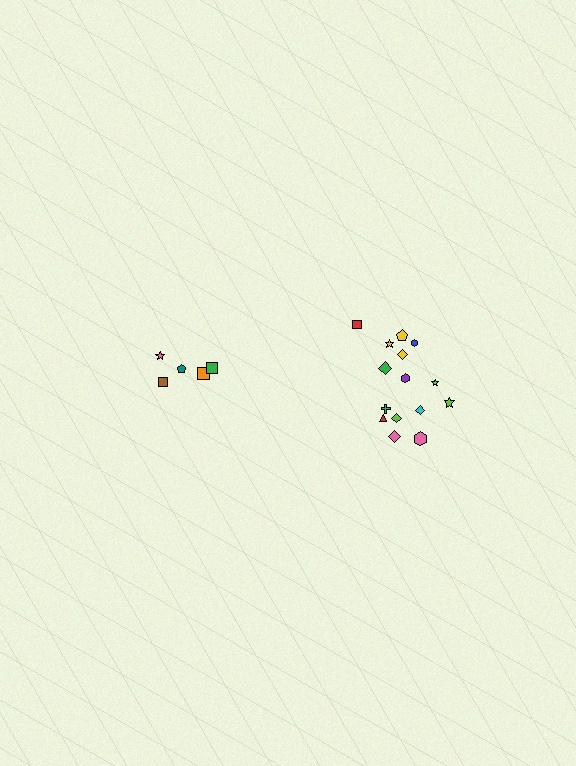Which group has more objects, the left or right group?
The right group.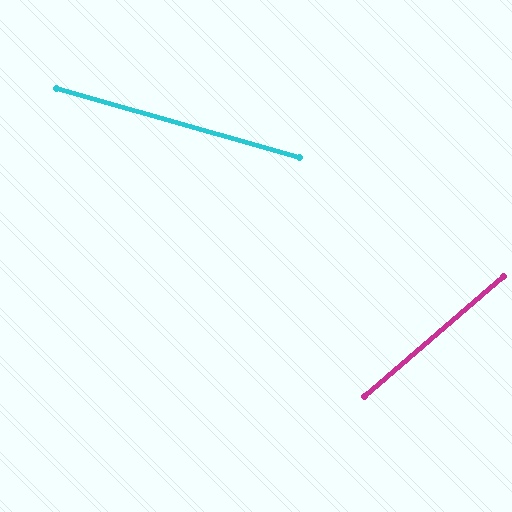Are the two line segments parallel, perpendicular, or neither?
Neither parallel nor perpendicular — they differ by about 57°.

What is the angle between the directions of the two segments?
Approximately 57 degrees.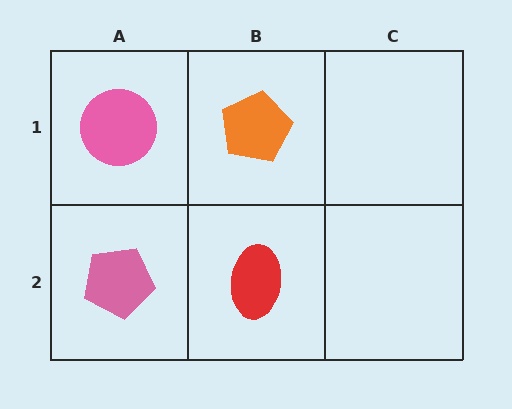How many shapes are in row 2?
2 shapes.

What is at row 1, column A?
A pink circle.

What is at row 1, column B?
An orange pentagon.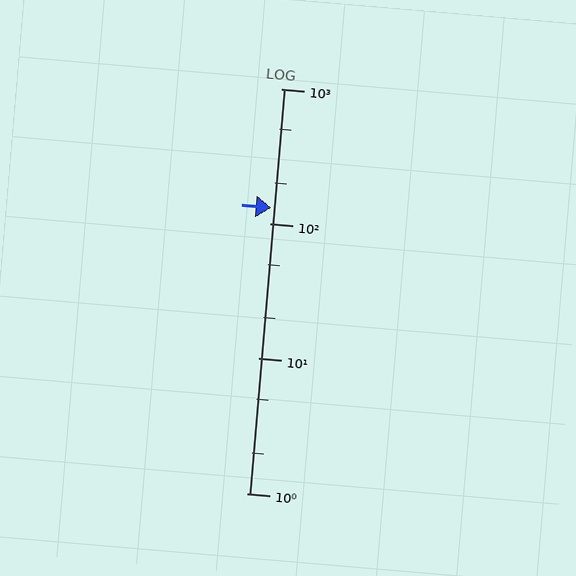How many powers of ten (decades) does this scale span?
The scale spans 3 decades, from 1 to 1000.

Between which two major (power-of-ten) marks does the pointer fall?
The pointer is between 100 and 1000.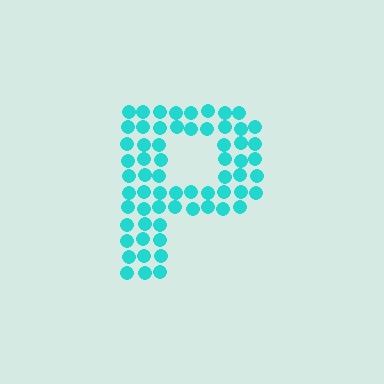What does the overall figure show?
The overall figure shows the letter P.